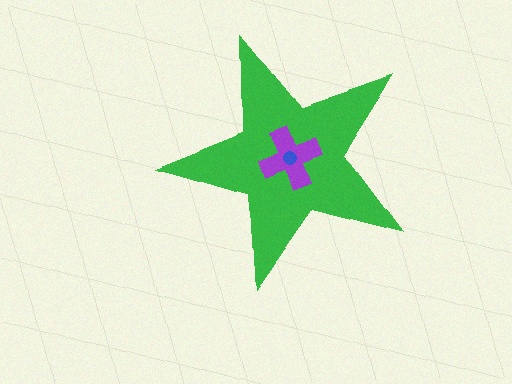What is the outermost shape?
The green star.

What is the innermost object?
The blue circle.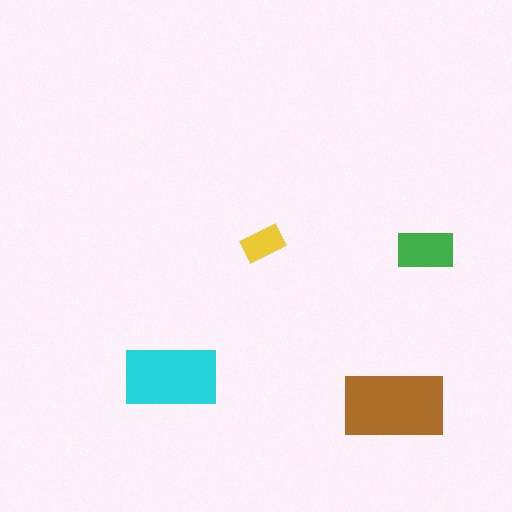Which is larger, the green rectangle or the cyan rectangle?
The cyan one.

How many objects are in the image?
There are 4 objects in the image.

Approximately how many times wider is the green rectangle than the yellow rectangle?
About 1.5 times wider.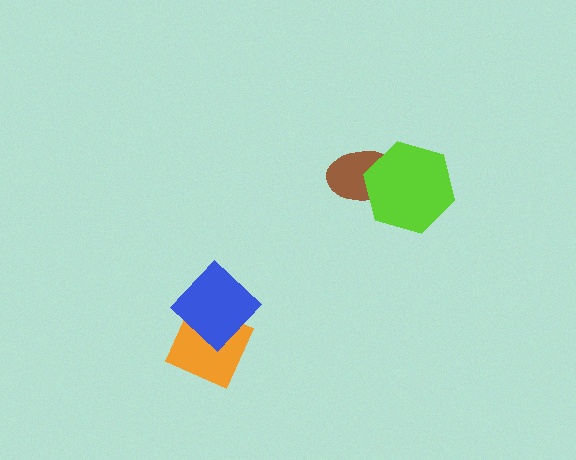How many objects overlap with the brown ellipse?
1 object overlaps with the brown ellipse.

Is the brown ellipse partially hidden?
Yes, it is partially covered by another shape.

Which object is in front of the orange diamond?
The blue diamond is in front of the orange diamond.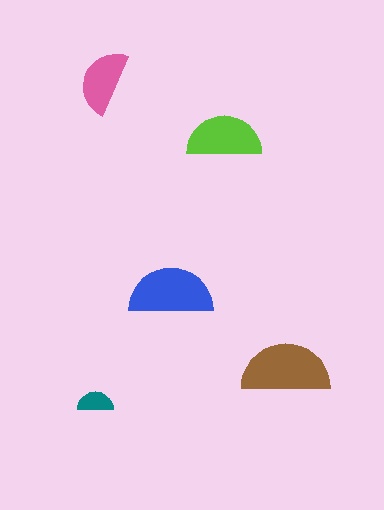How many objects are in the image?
There are 5 objects in the image.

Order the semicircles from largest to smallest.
the brown one, the blue one, the lime one, the pink one, the teal one.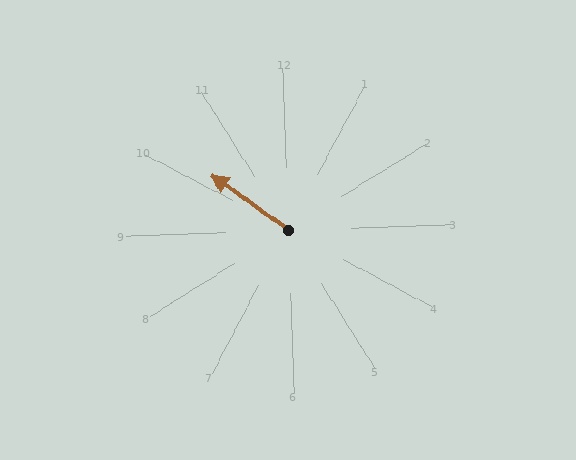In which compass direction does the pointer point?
Northwest.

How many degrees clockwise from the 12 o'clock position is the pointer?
Approximately 307 degrees.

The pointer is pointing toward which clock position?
Roughly 10 o'clock.